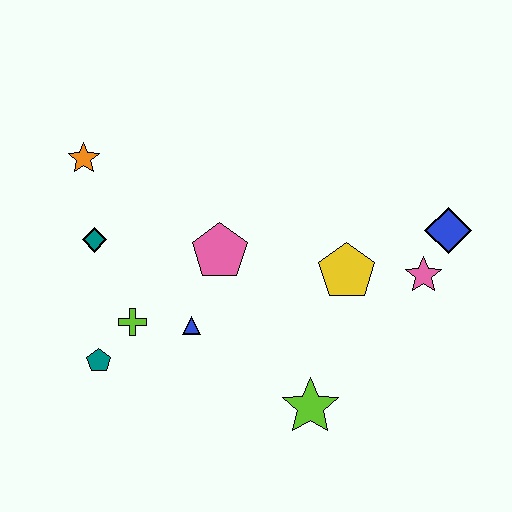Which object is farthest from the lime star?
The orange star is farthest from the lime star.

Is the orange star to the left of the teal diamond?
Yes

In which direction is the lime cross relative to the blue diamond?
The lime cross is to the left of the blue diamond.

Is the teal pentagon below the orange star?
Yes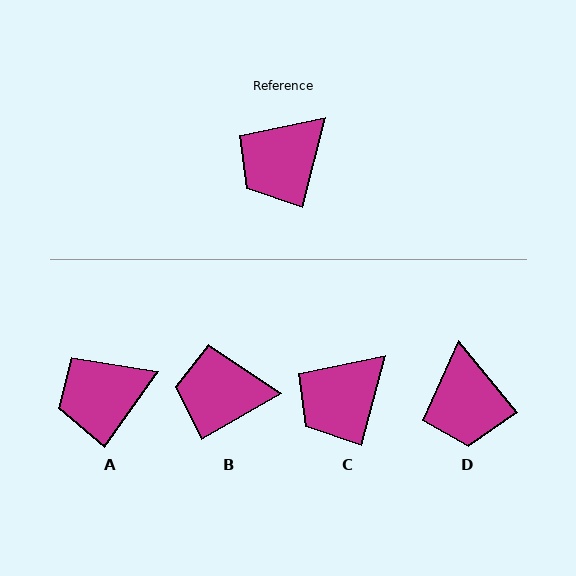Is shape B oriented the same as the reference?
No, it is off by about 45 degrees.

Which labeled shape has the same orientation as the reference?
C.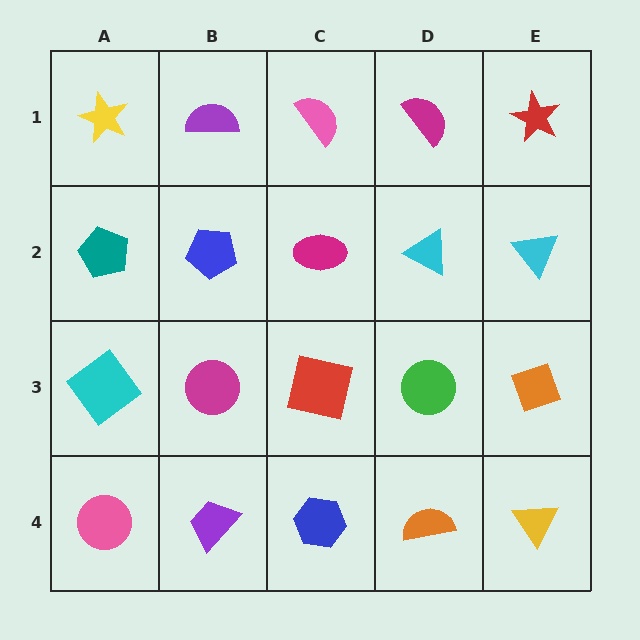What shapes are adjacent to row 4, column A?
A cyan diamond (row 3, column A), a purple trapezoid (row 4, column B).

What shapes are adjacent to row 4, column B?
A magenta circle (row 3, column B), a pink circle (row 4, column A), a blue hexagon (row 4, column C).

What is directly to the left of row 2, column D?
A magenta ellipse.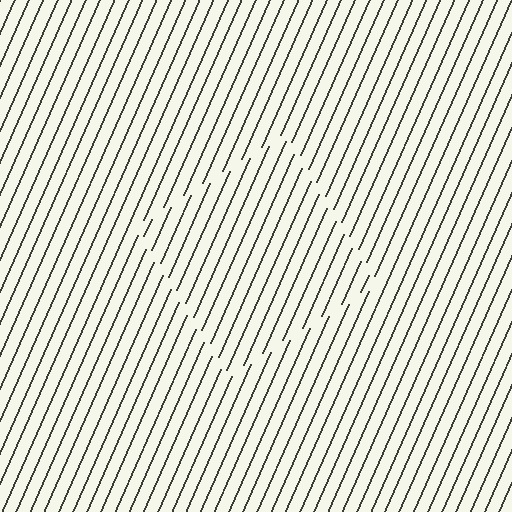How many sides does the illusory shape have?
4 sides — the line-ends trace a square.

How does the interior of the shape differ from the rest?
The interior of the shape contains the same grating, shifted by half a period — the contour is defined by the phase discontinuity where line-ends from the inner and outer gratings abut.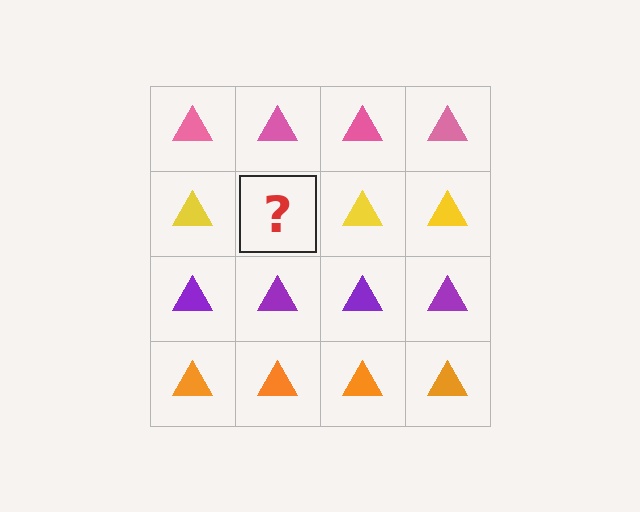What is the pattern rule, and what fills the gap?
The rule is that each row has a consistent color. The gap should be filled with a yellow triangle.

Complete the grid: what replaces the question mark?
The question mark should be replaced with a yellow triangle.